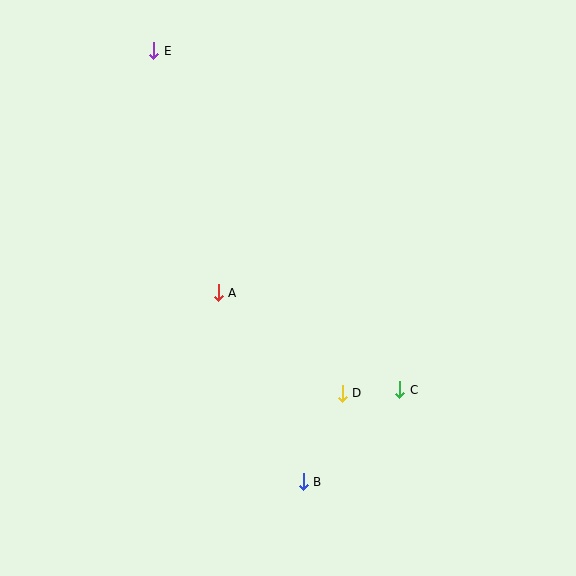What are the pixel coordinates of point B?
Point B is at (303, 482).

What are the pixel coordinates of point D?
Point D is at (342, 393).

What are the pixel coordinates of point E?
Point E is at (154, 51).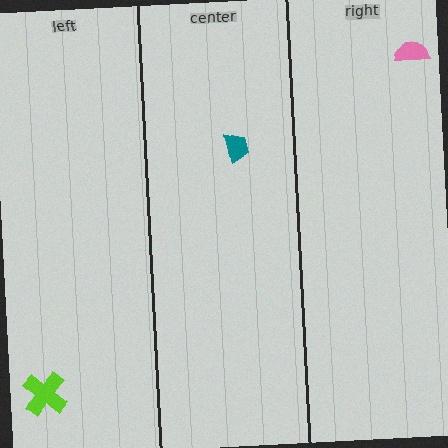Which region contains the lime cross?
The left region.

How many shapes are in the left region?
1.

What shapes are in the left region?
The lime cross.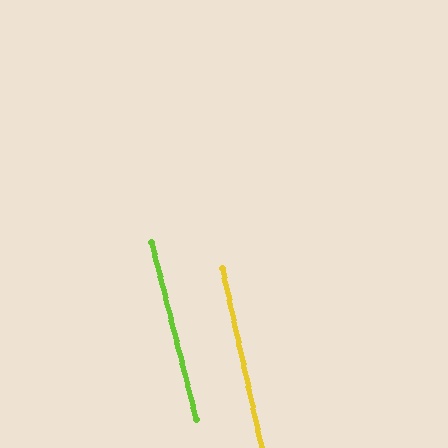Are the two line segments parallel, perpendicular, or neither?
Parallel — their directions differ by only 1.5°.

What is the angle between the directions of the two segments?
Approximately 2 degrees.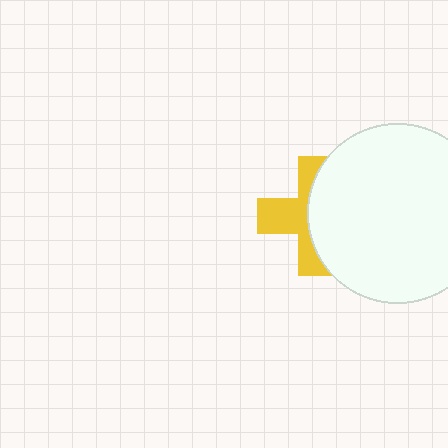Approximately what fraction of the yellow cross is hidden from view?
Roughly 53% of the yellow cross is hidden behind the white circle.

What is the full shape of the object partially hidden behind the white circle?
The partially hidden object is a yellow cross.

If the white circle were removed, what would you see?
You would see the complete yellow cross.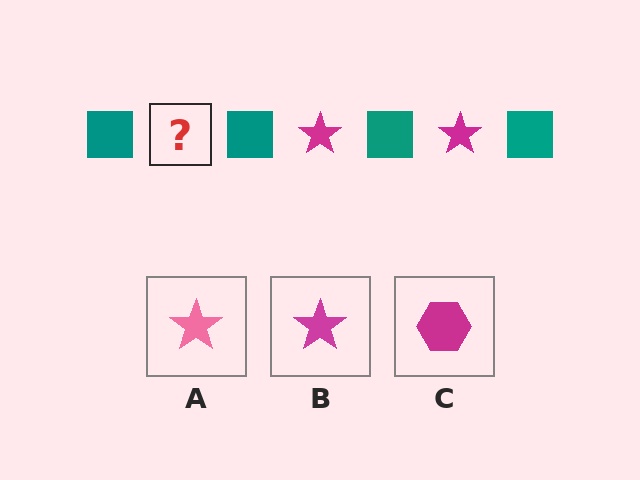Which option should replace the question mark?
Option B.